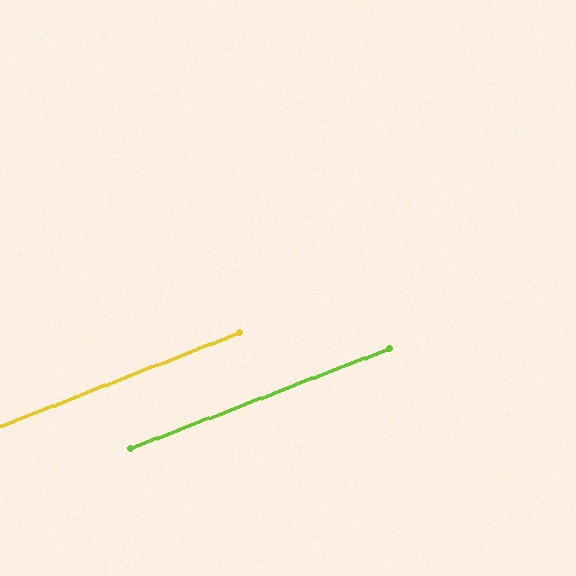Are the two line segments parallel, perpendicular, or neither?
Parallel — their directions differ by only 0.4°.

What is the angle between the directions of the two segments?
Approximately 0 degrees.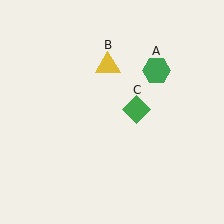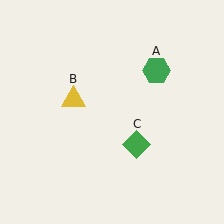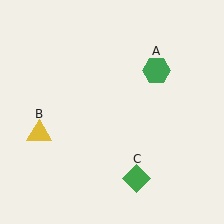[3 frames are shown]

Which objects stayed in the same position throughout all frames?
Green hexagon (object A) remained stationary.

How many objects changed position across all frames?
2 objects changed position: yellow triangle (object B), green diamond (object C).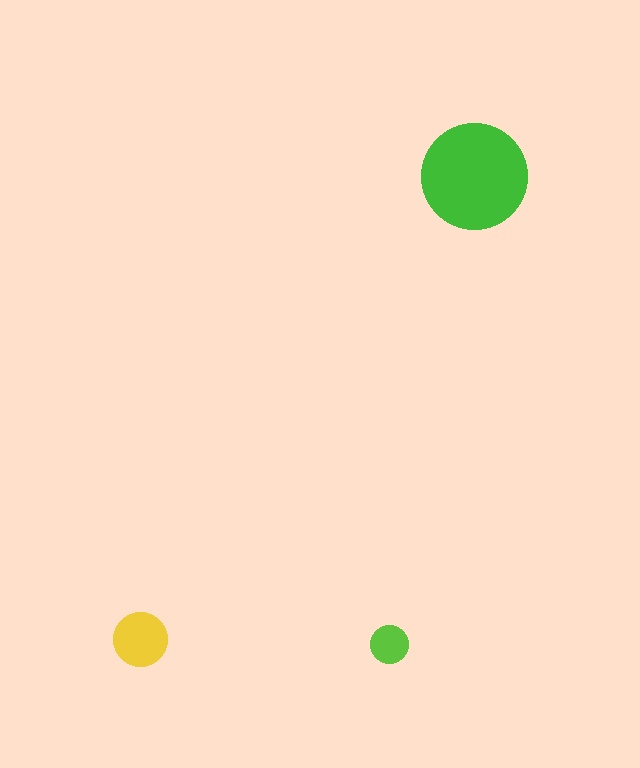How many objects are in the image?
There are 3 objects in the image.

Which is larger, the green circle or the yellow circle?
The green one.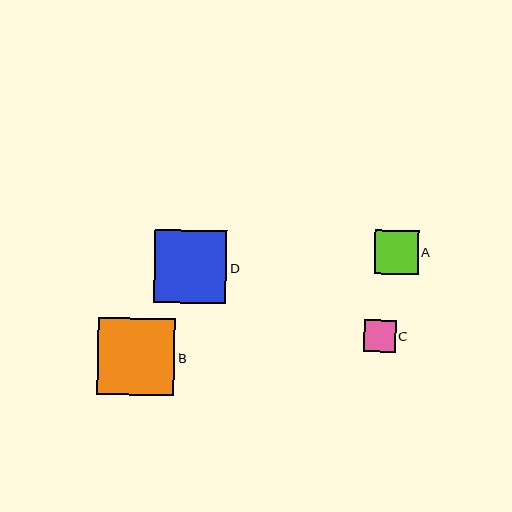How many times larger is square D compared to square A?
Square D is approximately 1.6 times the size of square A.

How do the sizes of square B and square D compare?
Square B and square D are approximately the same size.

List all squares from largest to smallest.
From largest to smallest: B, D, A, C.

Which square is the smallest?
Square C is the smallest with a size of approximately 32 pixels.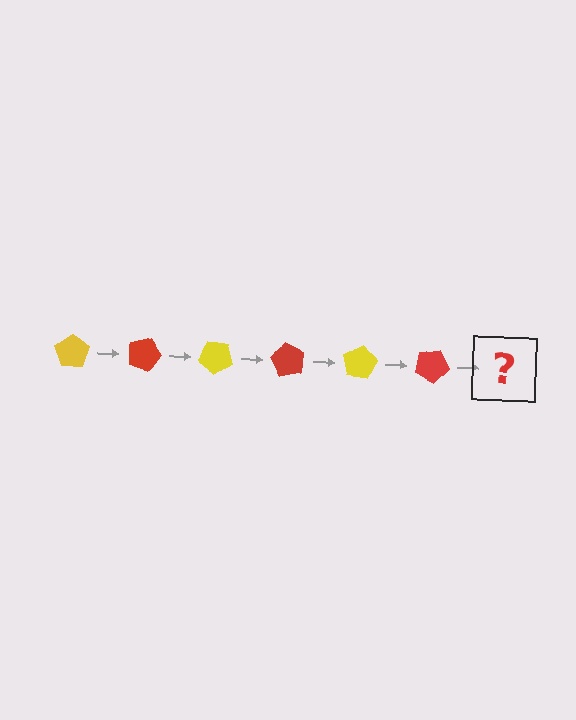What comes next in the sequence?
The next element should be a yellow pentagon, rotated 120 degrees from the start.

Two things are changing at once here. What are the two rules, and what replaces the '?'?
The two rules are that it rotates 20 degrees each step and the color cycles through yellow and red. The '?' should be a yellow pentagon, rotated 120 degrees from the start.